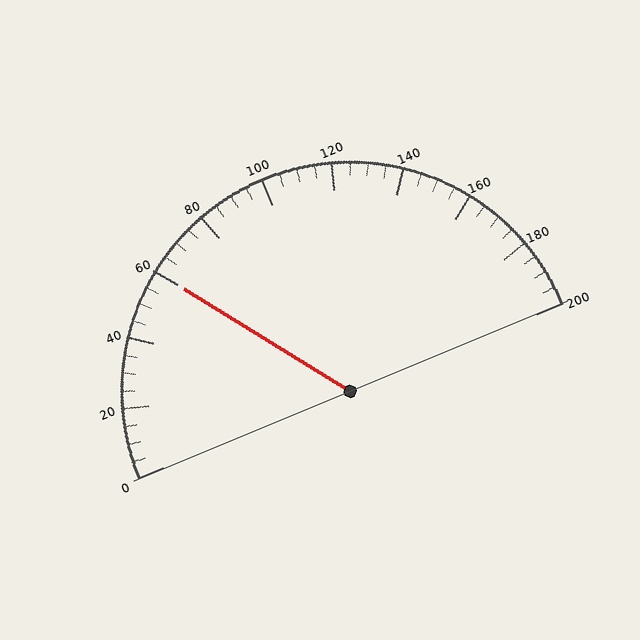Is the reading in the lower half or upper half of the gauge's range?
The reading is in the lower half of the range (0 to 200).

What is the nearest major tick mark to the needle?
The nearest major tick mark is 60.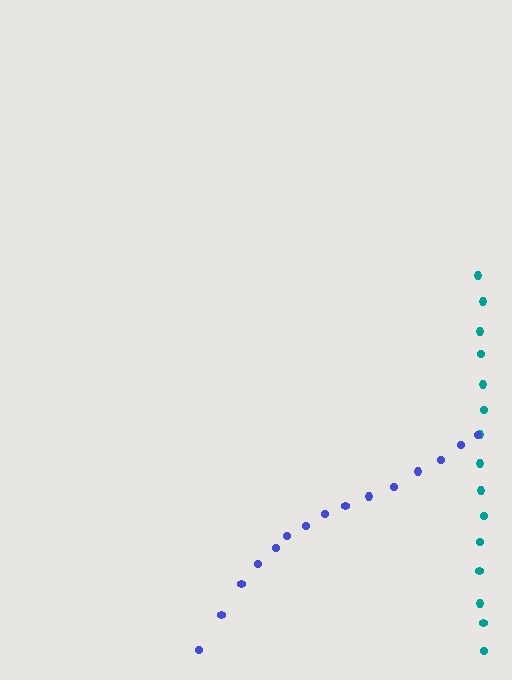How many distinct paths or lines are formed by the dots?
There are 2 distinct paths.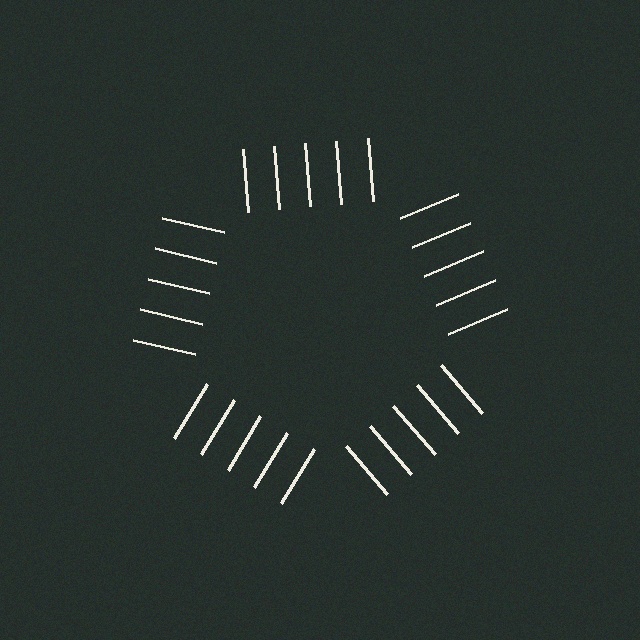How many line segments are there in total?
25 — 5 along each of the 5 edges.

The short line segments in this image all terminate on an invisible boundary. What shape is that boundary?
An illusory pentagon — the line segments terminate on its edges but no continuous stroke is drawn.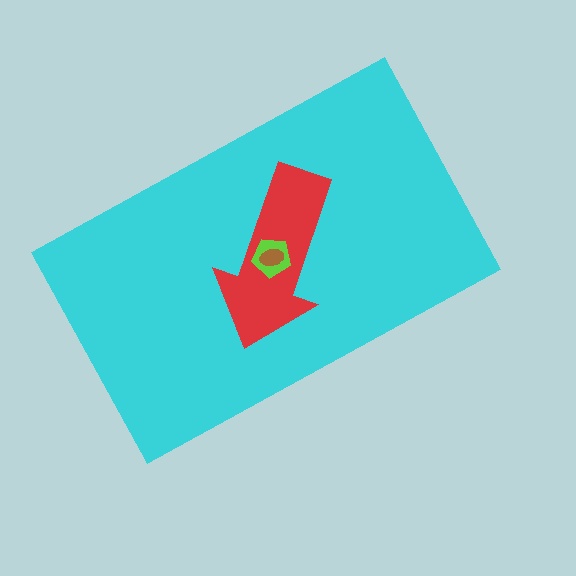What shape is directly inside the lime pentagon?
The brown ellipse.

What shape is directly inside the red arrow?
The lime pentagon.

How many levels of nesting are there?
4.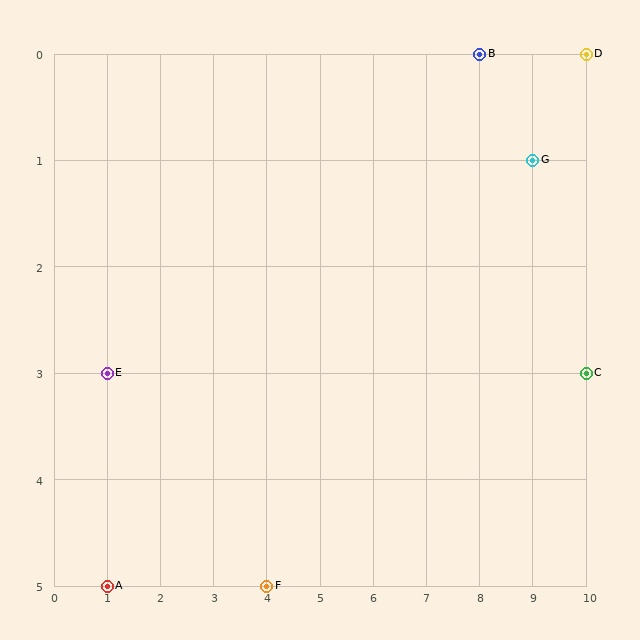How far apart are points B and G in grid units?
Points B and G are 1 column and 1 row apart (about 1.4 grid units diagonally).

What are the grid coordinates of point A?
Point A is at grid coordinates (1, 5).